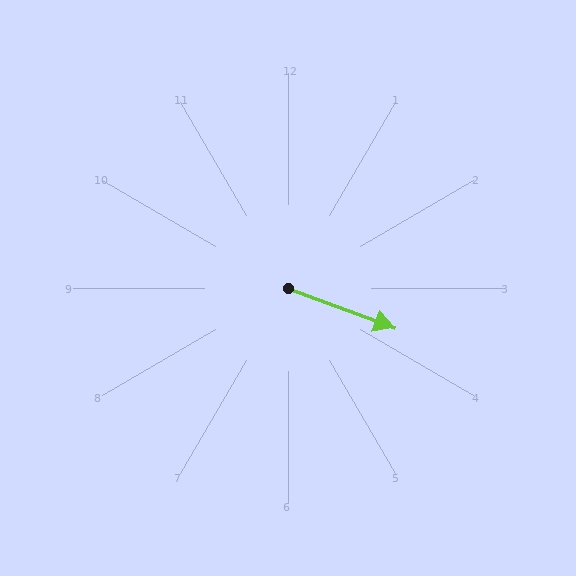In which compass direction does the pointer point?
East.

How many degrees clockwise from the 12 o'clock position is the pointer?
Approximately 111 degrees.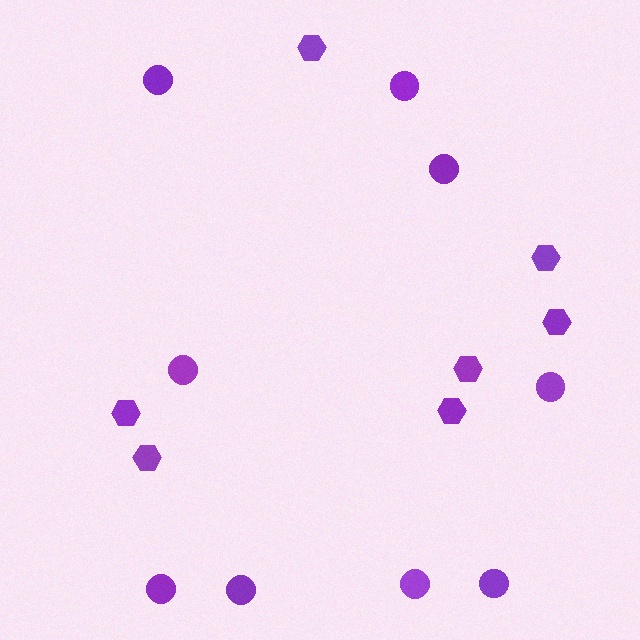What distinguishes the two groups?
There are 2 groups: one group of hexagons (7) and one group of circles (9).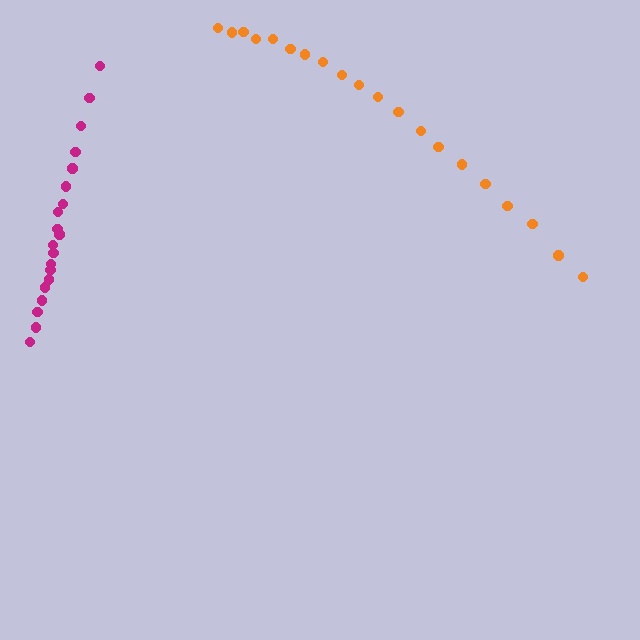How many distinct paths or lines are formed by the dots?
There are 2 distinct paths.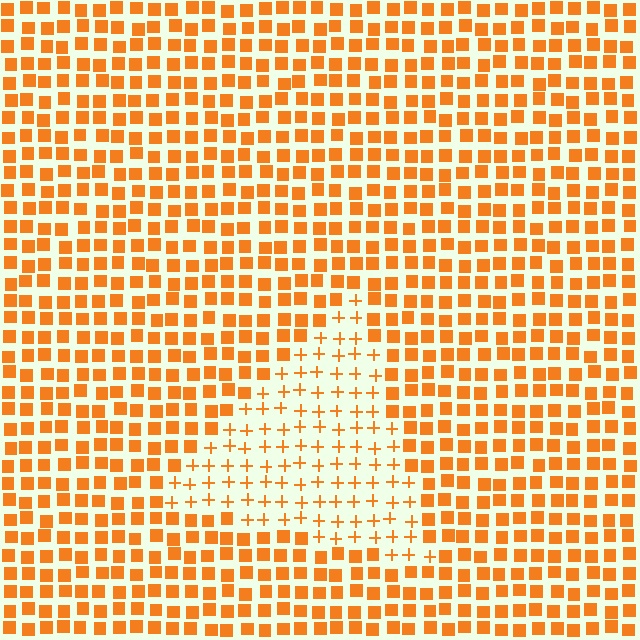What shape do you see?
I see a triangle.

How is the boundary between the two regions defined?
The boundary is defined by a change in element shape: plus signs inside vs. squares outside. All elements share the same color and spacing.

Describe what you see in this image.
The image is filled with small orange elements arranged in a uniform grid. A triangle-shaped region contains plus signs, while the surrounding area contains squares. The boundary is defined purely by the change in element shape.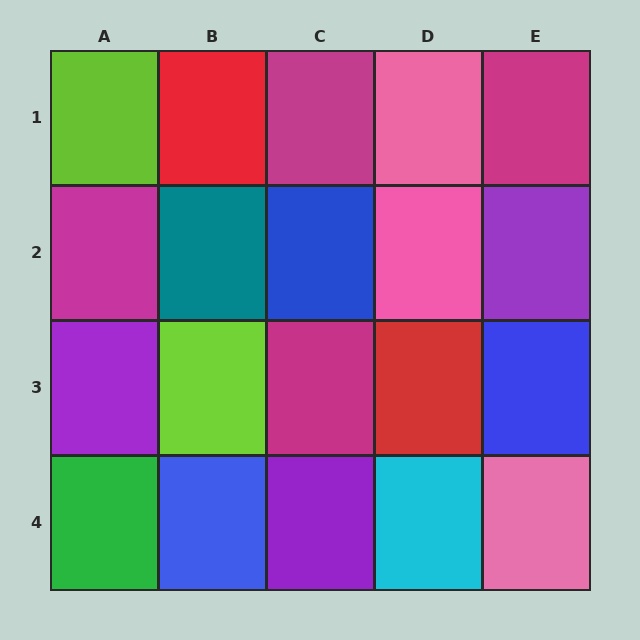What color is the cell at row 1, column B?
Red.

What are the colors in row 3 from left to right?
Purple, lime, magenta, red, blue.